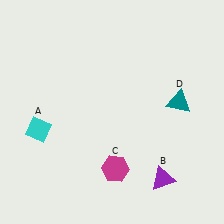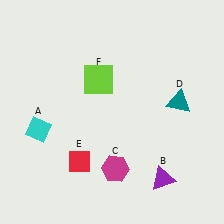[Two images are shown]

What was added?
A red diamond (E), a lime square (F) were added in Image 2.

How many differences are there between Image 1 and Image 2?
There are 2 differences between the two images.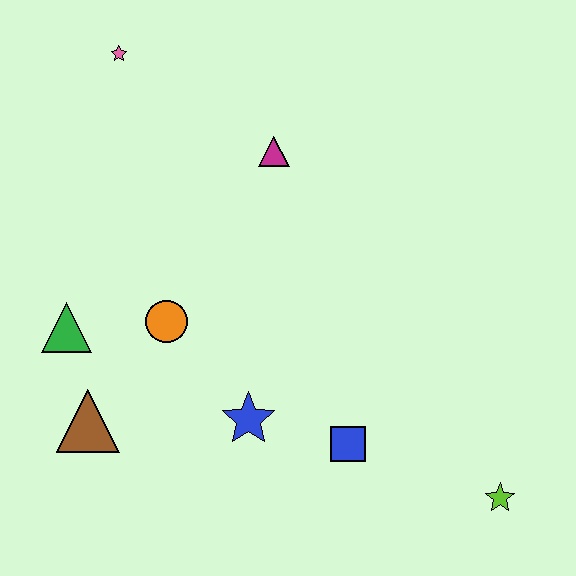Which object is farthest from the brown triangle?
The lime star is farthest from the brown triangle.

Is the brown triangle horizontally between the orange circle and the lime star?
No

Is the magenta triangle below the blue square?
No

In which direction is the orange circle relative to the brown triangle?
The orange circle is above the brown triangle.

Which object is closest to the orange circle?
The green triangle is closest to the orange circle.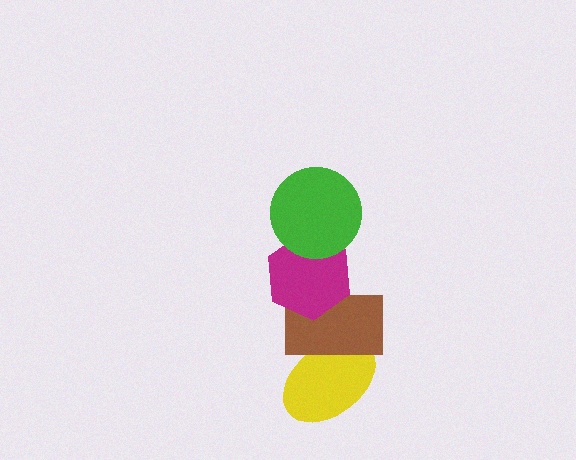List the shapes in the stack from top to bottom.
From top to bottom: the green circle, the magenta hexagon, the brown rectangle, the yellow ellipse.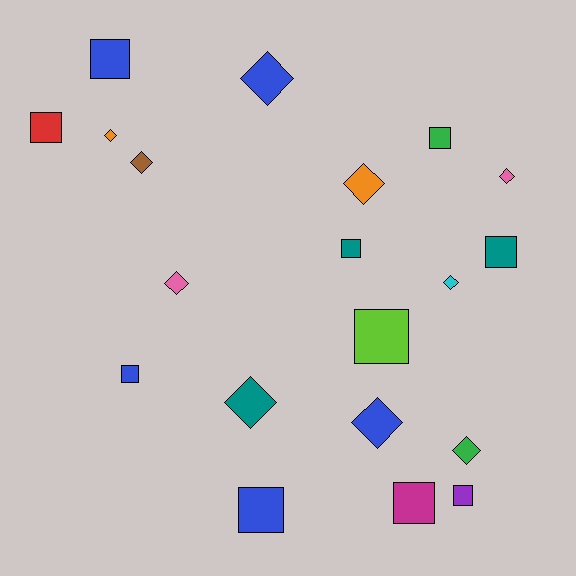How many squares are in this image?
There are 10 squares.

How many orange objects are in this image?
There are 2 orange objects.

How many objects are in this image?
There are 20 objects.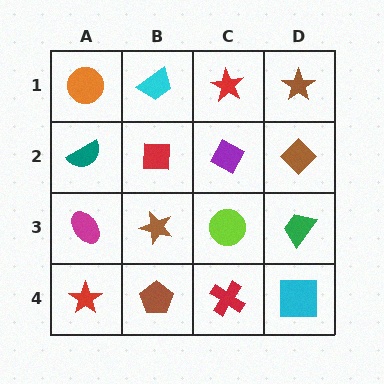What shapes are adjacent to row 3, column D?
A brown diamond (row 2, column D), a cyan square (row 4, column D), a lime circle (row 3, column C).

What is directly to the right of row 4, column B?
A red cross.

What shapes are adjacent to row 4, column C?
A lime circle (row 3, column C), a brown pentagon (row 4, column B), a cyan square (row 4, column D).